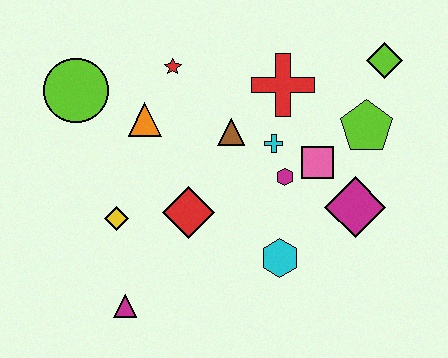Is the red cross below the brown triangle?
No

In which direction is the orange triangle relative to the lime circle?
The orange triangle is to the right of the lime circle.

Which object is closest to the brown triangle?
The cyan cross is closest to the brown triangle.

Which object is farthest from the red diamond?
The lime diamond is farthest from the red diamond.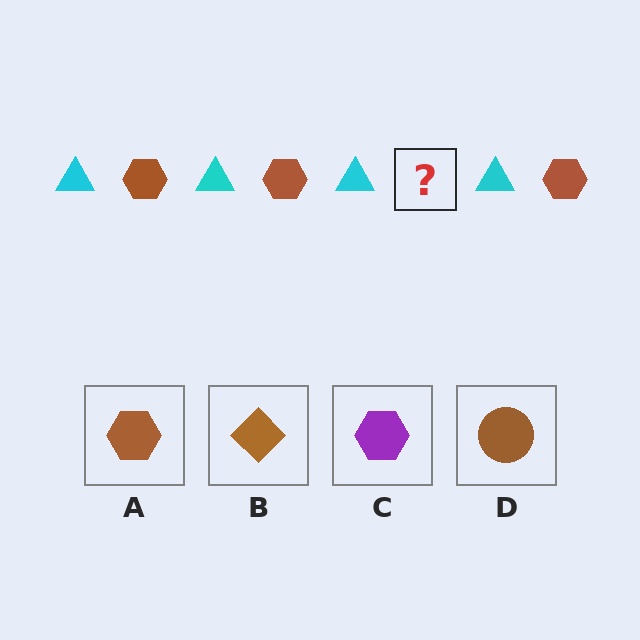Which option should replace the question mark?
Option A.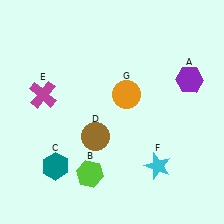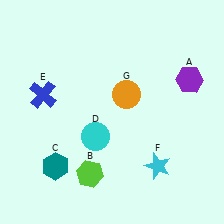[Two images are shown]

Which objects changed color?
D changed from brown to cyan. E changed from magenta to blue.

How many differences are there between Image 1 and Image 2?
There are 2 differences between the two images.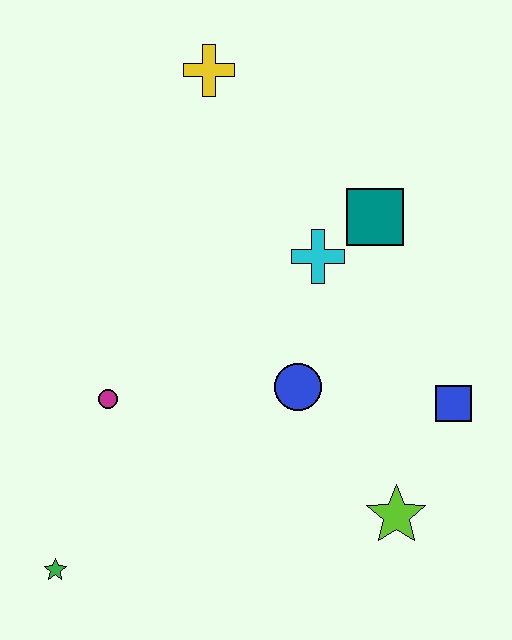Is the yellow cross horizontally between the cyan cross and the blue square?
No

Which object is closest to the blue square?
The lime star is closest to the blue square.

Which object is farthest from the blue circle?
The yellow cross is farthest from the blue circle.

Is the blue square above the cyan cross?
No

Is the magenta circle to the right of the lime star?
No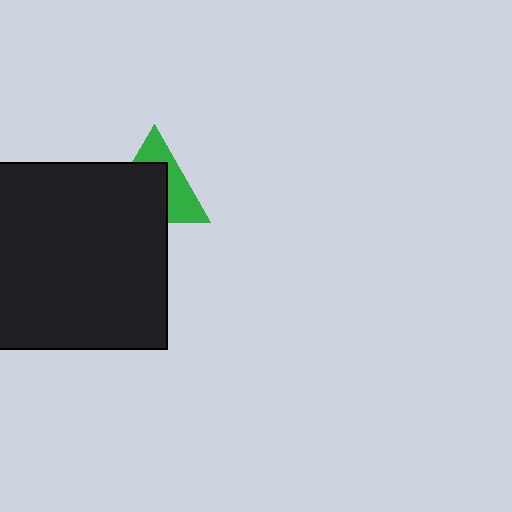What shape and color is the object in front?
The object in front is a black square.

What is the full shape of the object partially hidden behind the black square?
The partially hidden object is a green triangle.